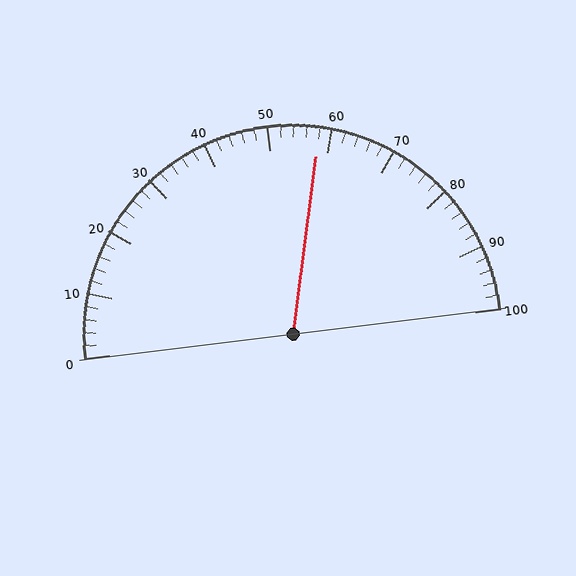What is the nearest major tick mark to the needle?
The nearest major tick mark is 60.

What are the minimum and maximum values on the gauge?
The gauge ranges from 0 to 100.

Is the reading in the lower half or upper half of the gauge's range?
The reading is in the upper half of the range (0 to 100).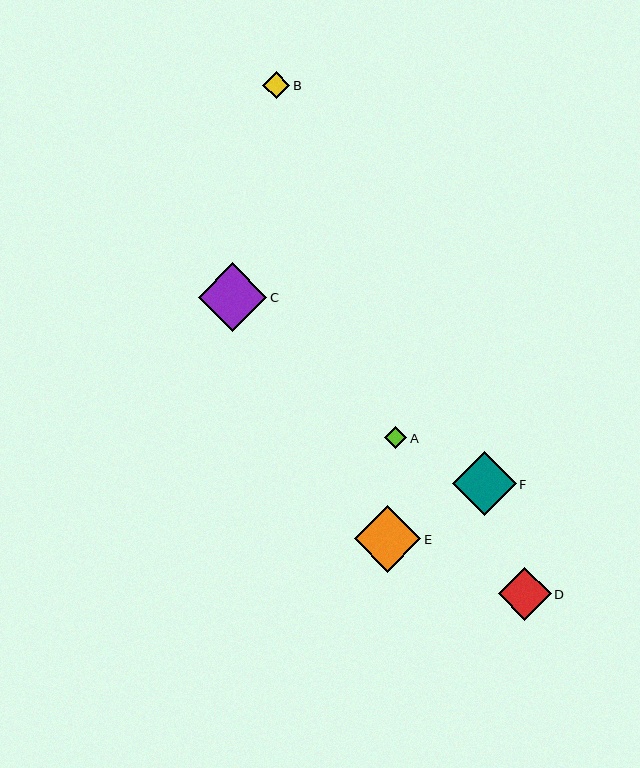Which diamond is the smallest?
Diamond A is the smallest with a size of approximately 22 pixels.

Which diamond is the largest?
Diamond C is the largest with a size of approximately 69 pixels.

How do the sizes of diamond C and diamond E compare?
Diamond C and diamond E are approximately the same size.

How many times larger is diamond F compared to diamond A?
Diamond F is approximately 2.9 times the size of diamond A.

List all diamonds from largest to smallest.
From largest to smallest: C, E, F, D, B, A.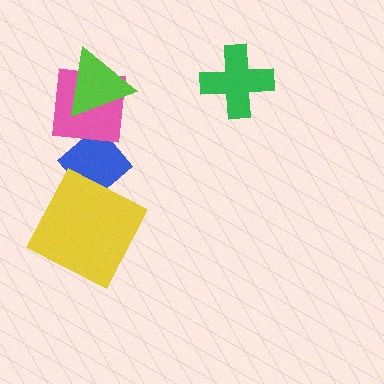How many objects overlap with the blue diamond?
0 objects overlap with the blue diamond.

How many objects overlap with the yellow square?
0 objects overlap with the yellow square.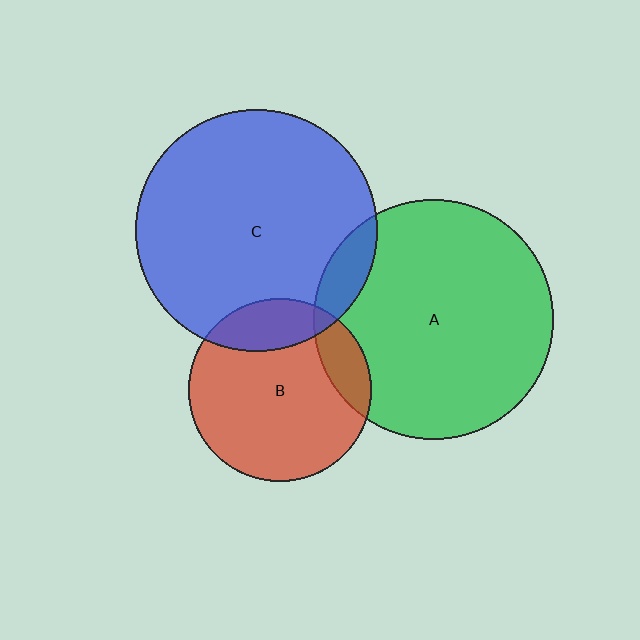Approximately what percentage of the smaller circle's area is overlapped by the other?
Approximately 10%.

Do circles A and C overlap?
Yes.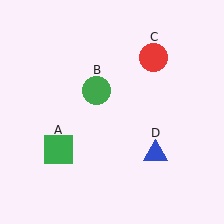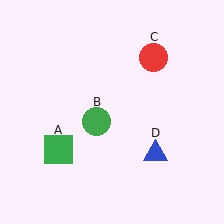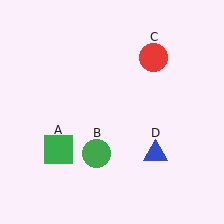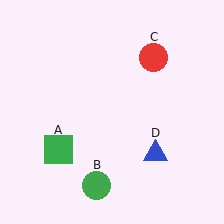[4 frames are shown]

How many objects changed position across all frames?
1 object changed position: green circle (object B).